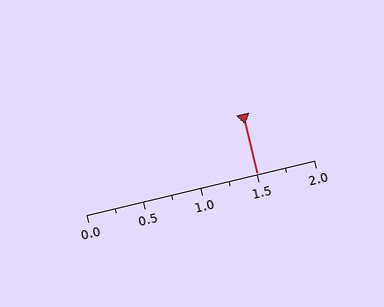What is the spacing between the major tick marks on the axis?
The major ticks are spaced 0.5 apart.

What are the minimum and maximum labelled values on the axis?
The axis runs from 0.0 to 2.0.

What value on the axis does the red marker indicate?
The marker indicates approximately 1.5.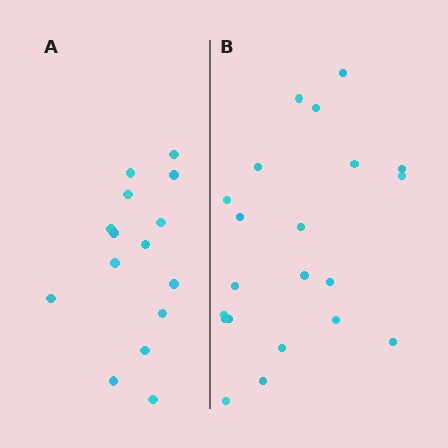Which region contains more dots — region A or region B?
Region B (the right region) has more dots.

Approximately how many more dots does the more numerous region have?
Region B has about 6 more dots than region A.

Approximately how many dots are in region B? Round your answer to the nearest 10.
About 20 dots. (The exact count is 21, which rounds to 20.)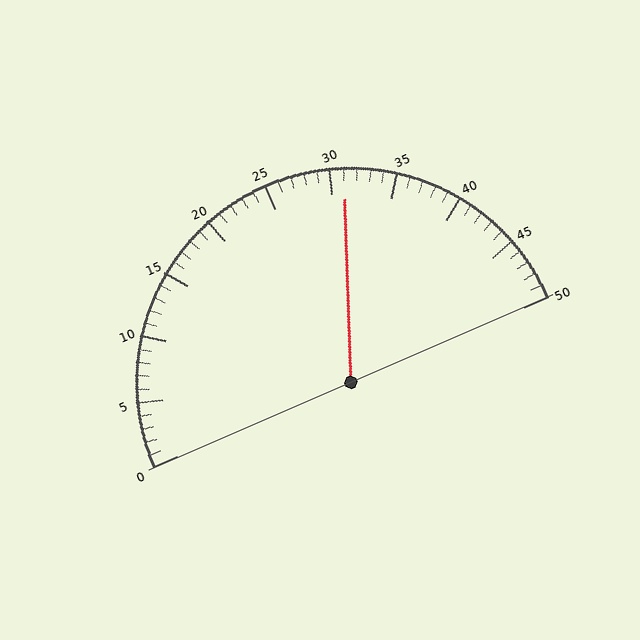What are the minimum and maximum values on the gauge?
The gauge ranges from 0 to 50.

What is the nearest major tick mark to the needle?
The nearest major tick mark is 30.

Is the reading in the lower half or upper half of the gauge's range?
The reading is in the upper half of the range (0 to 50).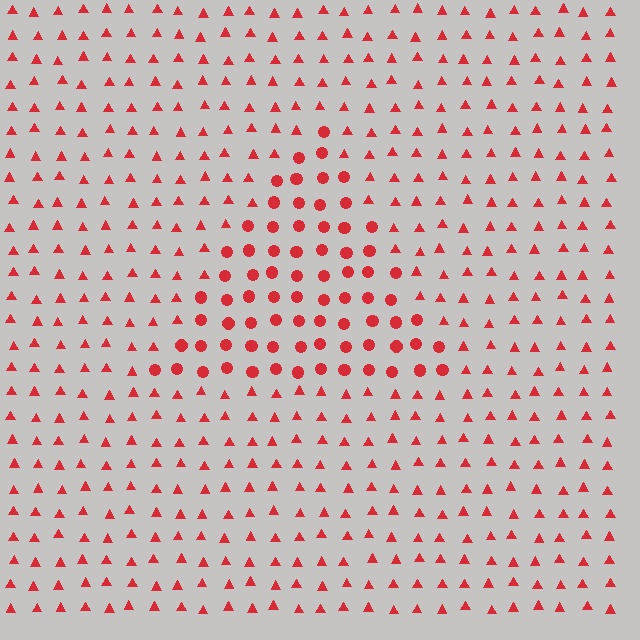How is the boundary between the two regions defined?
The boundary is defined by a change in element shape: circles inside vs. triangles outside. All elements share the same color and spacing.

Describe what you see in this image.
The image is filled with small red elements arranged in a uniform grid. A triangle-shaped region contains circles, while the surrounding area contains triangles. The boundary is defined purely by the change in element shape.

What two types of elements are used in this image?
The image uses circles inside the triangle region and triangles outside it.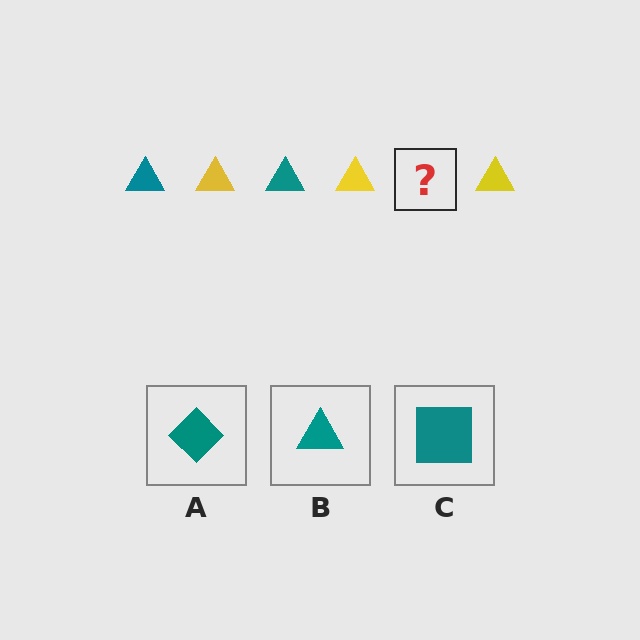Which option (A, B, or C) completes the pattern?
B.